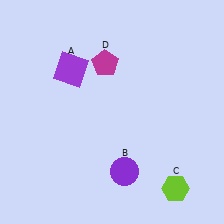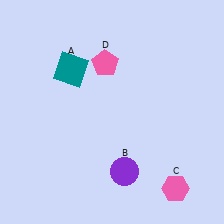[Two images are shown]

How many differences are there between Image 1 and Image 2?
There are 3 differences between the two images.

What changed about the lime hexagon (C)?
In Image 1, C is lime. In Image 2, it changed to pink.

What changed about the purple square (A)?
In Image 1, A is purple. In Image 2, it changed to teal.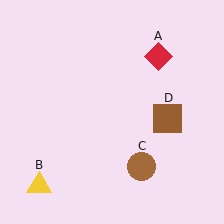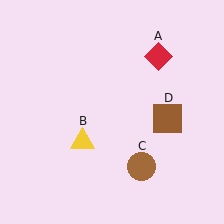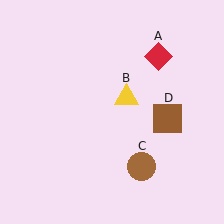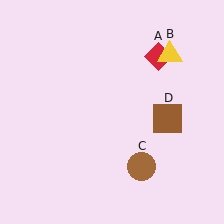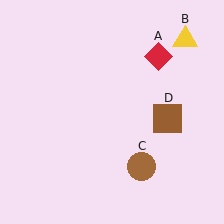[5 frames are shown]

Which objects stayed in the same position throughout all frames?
Red diamond (object A) and brown circle (object C) and brown square (object D) remained stationary.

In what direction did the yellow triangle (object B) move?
The yellow triangle (object B) moved up and to the right.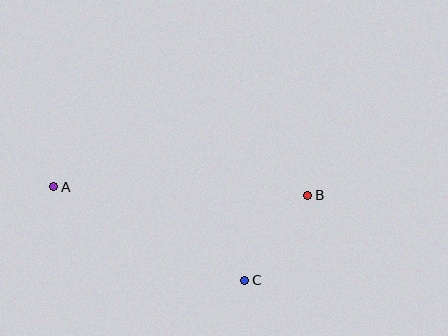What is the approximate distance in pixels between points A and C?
The distance between A and C is approximately 213 pixels.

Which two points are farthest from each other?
Points A and B are farthest from each other.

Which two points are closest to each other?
Points B and C are closest to each other.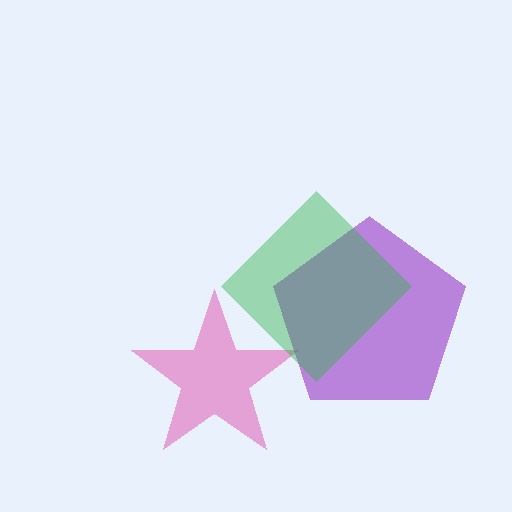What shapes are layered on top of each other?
The layered shapes are: a pink star, a purple pentagon, a green diamond.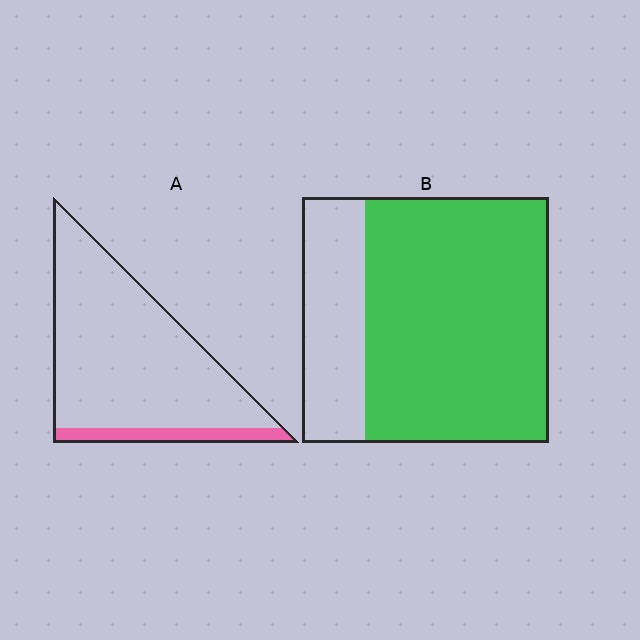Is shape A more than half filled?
No.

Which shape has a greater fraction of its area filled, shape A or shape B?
Shape B.